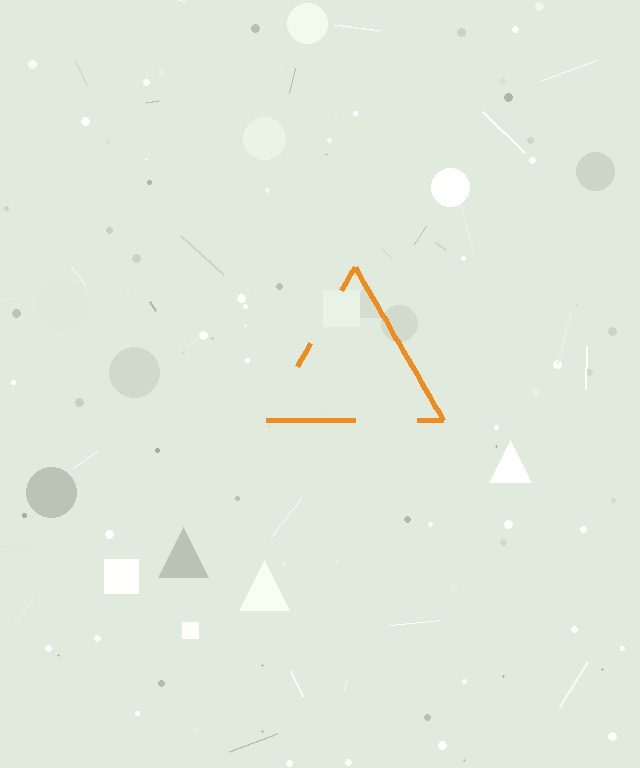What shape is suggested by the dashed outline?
The dashed outline suggests a triangle.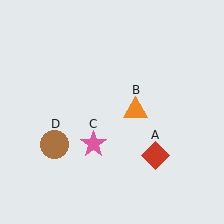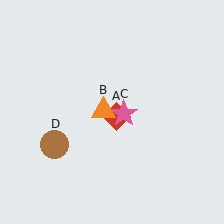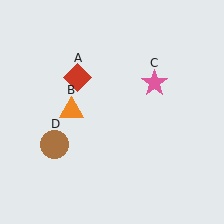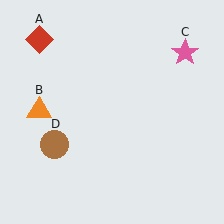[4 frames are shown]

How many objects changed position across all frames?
3 objects changed position: red diamond (object A), orange triangle (object B), pink star (object C).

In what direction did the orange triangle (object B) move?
The orange triangle (object B) moved left.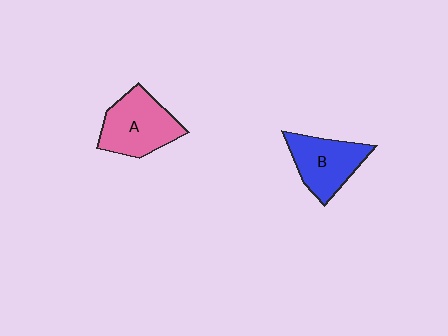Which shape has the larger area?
Shape A (pink).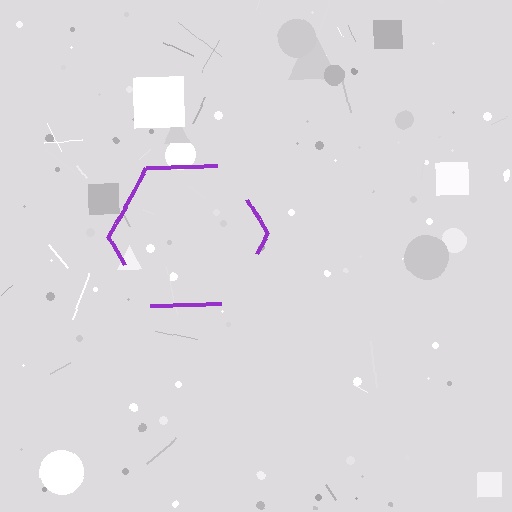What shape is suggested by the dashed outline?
The dashed outline suggests a hexagon.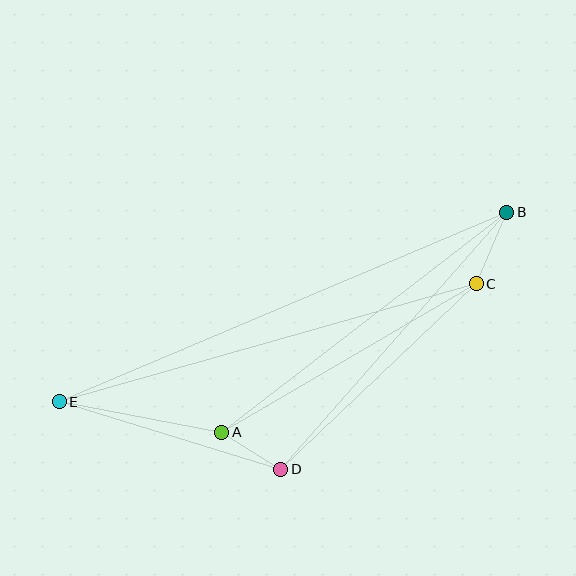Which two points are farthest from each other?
Points B and E are farthest from each other.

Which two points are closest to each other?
Points A and D are closest to each other.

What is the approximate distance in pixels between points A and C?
The distance between A and C is approximately 295 pixels.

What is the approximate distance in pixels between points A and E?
The distance between A and E is approximately 165 pixels.